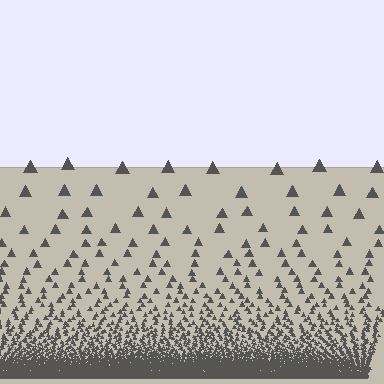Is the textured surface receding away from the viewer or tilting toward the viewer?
The surface appears to tilt toward the viewer. Texture elements get larger and sparser toward the top.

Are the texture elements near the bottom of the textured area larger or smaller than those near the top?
Smaller. The gradient is inverted — elements near the bottom are smaller and denser.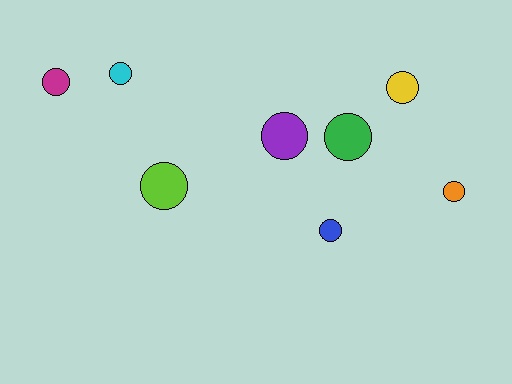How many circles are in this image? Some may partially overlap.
There are 8 circles.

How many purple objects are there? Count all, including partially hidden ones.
There is 1 purple object.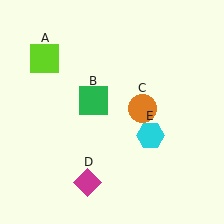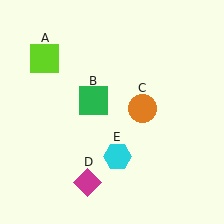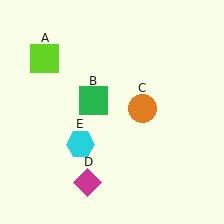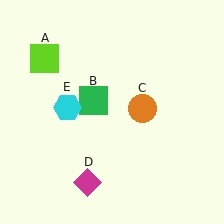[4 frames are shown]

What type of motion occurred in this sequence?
The cyan hexagon (object E) rotated clockwise around the center of the scene.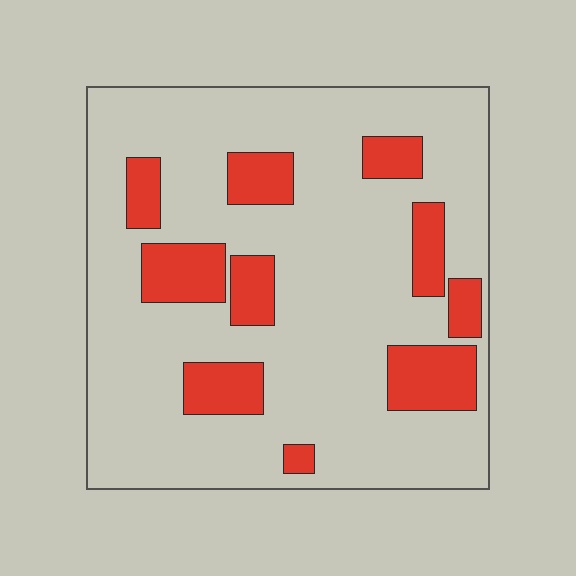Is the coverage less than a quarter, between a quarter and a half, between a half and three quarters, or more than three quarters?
Less than a quarter.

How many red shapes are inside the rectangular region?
10.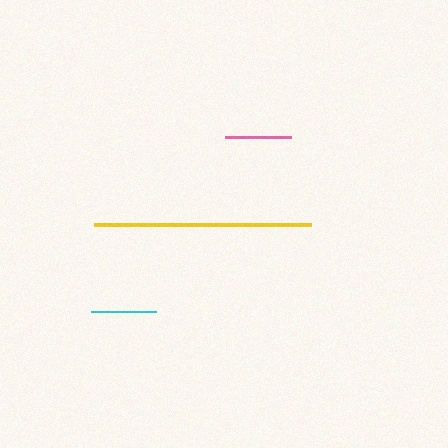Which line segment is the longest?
The yellow line is the longest at approximately 218 pixels.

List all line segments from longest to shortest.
From longest to shortest: yellow, pink, cyan.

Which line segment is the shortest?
The cyan line is the shortest at approximately 65 pixels.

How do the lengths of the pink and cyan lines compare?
The pink and cyan lines are approximately the same length.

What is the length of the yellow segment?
The yellow segment is approximately 218 pixels long.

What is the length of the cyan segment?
The cyan segment is approximately 65 pixels long.